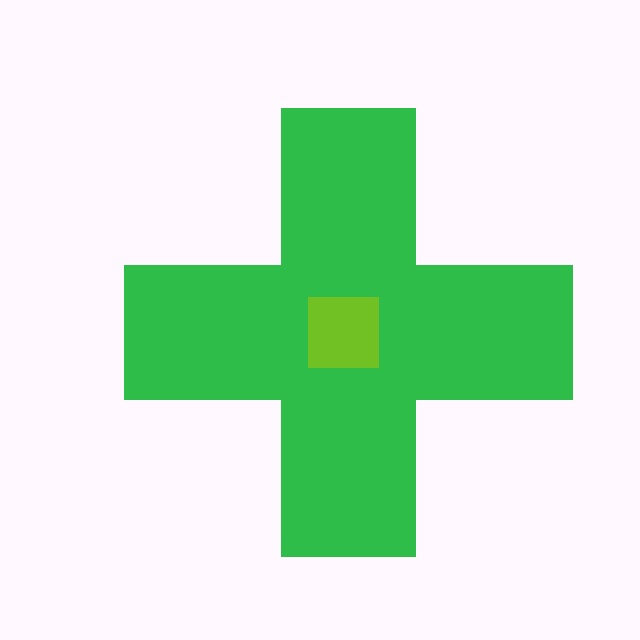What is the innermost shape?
The lime square.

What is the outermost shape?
The green cross.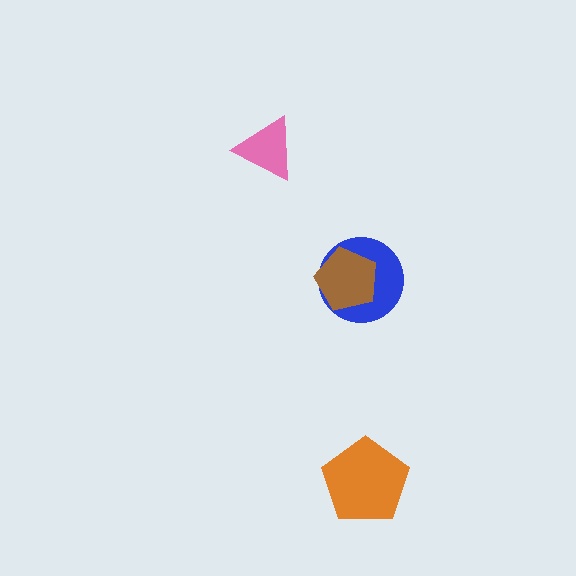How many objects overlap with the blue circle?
1 object overlaps with the blue circle.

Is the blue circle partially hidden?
Yes, it is partially covered by another shape.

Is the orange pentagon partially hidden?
No, no other shape covers it.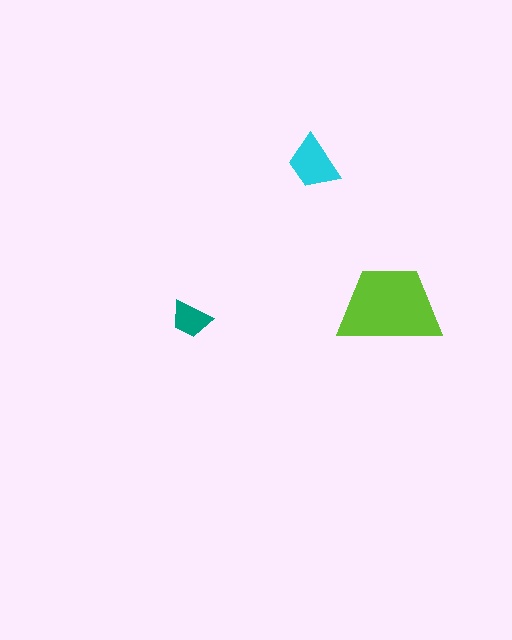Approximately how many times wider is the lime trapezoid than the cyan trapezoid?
About 2 times wider.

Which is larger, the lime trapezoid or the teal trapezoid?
The lime one.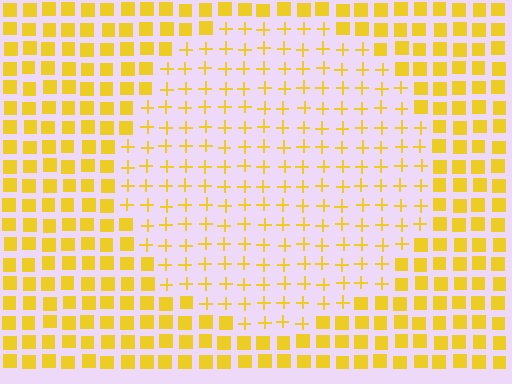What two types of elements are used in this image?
The image uses plus signs inside the circle region and squares outside it.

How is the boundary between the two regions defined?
The boundary is defined by a change in element shape: plus signs inside vs. squares outside. All elements share the same color and spacing.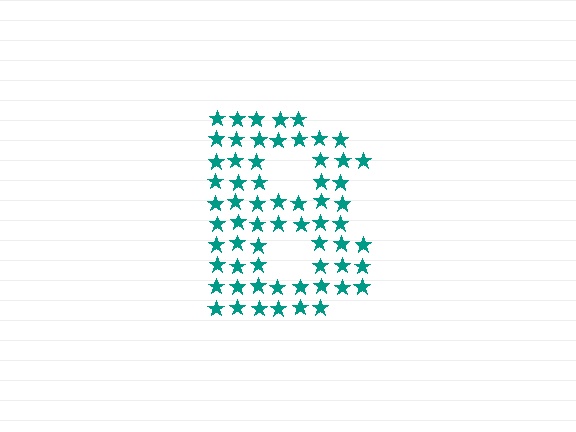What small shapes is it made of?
It is made of small stars.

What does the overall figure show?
The overall figure shows the letter B.